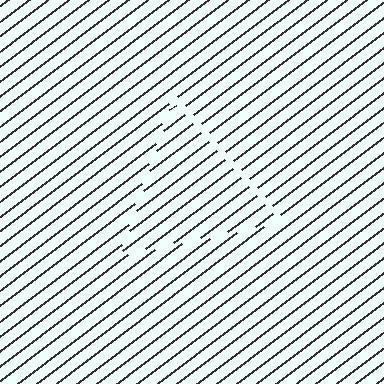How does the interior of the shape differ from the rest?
The interior of the shape contains the same grating, shifted by half a period — the contour is defined by the phase discontinuity where line-ends from the inner and outer gratings abut.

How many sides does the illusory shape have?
3 sides — the line-ends trace a triangle.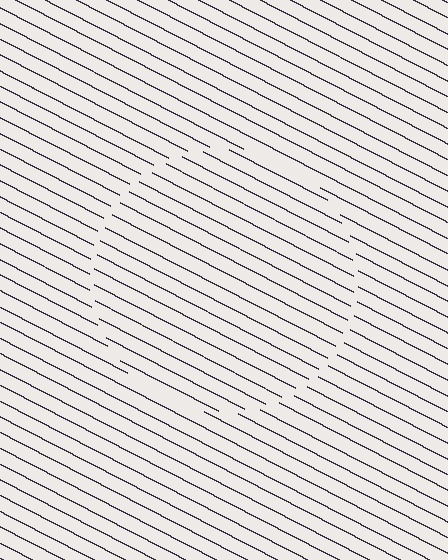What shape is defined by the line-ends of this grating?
An illusory circle. The interior of the shape contains the same grating, shifted by half a period — the contour is defined by the phase discontinuity where line-ends from the inner and outer gratings abut.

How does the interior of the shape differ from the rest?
The interior of the shape contains the same grating, shifted by half a period — the contour is defined by the phase discontinuity where line-ends from the inner and outer gratings abut.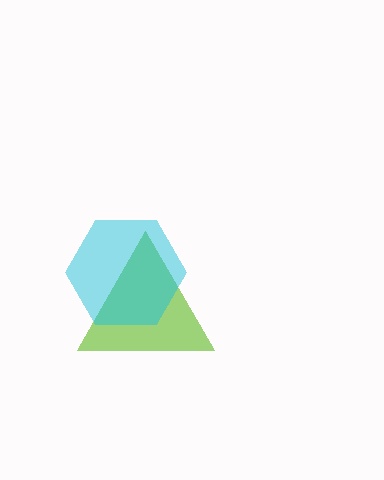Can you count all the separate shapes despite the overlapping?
Yes, there are 2 separate shapes.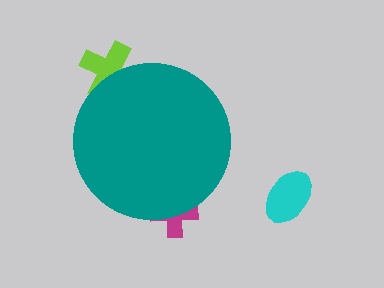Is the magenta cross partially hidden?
Yes, the magenta cross is partially hidden behind the teal circle.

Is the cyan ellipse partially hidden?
No, the cyan ellipse is fully visible.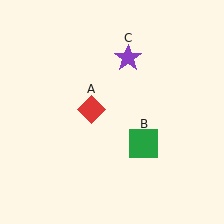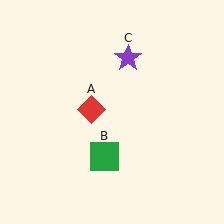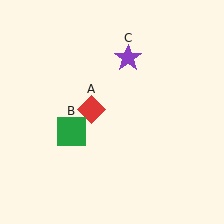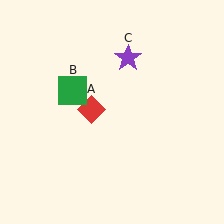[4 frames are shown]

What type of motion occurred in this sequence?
The green square (object B) rotated clockwise around the center of the scene.